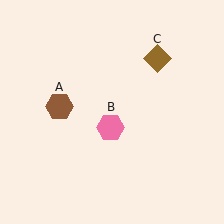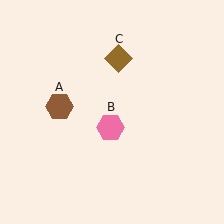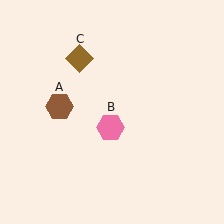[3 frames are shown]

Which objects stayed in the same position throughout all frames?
Brown hexagon (object A) and pink hexagon (object B) remained stationary.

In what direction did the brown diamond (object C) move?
The brown diamond (object C) moved left.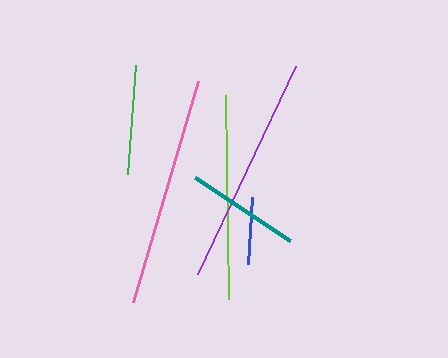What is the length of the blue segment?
The blue segment is approximately 67 pixels long.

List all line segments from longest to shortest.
From longest to shortest: purple, pink, lime, teal, green, blue.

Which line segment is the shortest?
The blue line is the shortest at approximately 67 pixels.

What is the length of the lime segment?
The lime segment is approximately 204 pixels long.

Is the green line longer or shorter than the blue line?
The green line is longer than the blue line.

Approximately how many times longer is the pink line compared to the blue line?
The pink line is approximately 3.4 times the length of the blue line.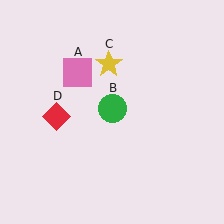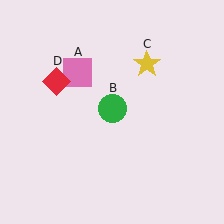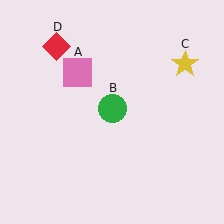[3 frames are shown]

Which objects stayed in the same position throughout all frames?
Pink square (object A) and green circle (object B) remained stationary.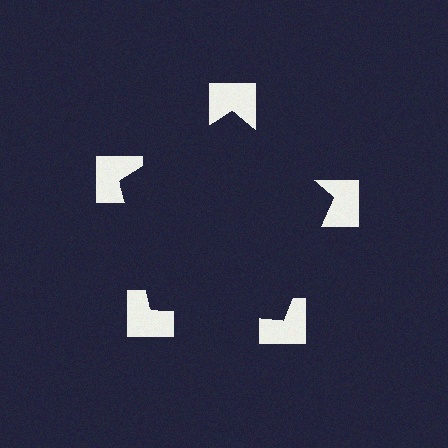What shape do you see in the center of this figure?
An illusory pentagon — its edges are inferred from the aligned wedge cuts in the notched squares, not physically drawn.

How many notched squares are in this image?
There are 5 — one at each vertex of the illusory pentagon.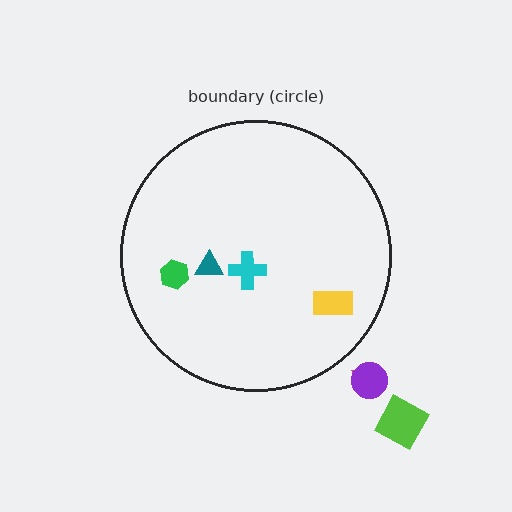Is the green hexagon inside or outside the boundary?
Inside.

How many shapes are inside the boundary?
4 inside, 3 outside.